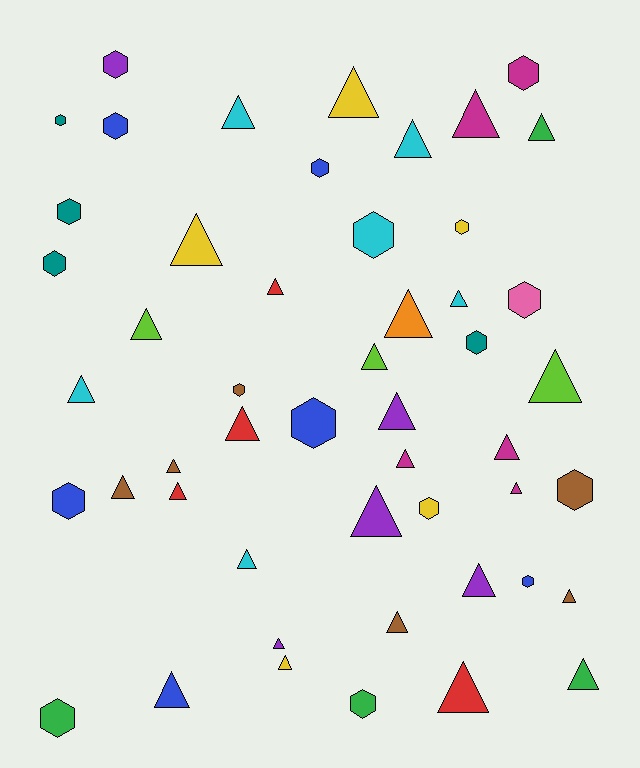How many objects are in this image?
There are 50 objects.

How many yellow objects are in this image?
There are 5 yellow objects.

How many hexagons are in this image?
There are 19 hexagons.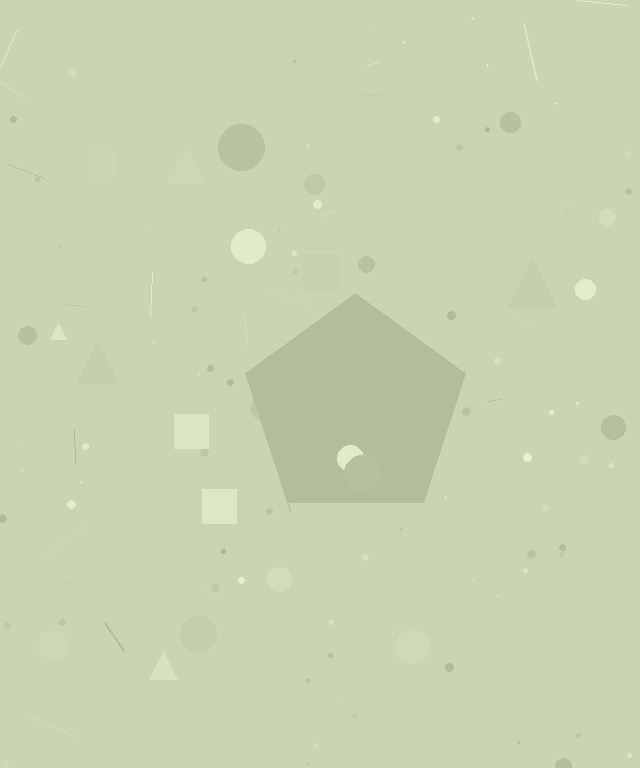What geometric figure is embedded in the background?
A pentagon is embedded in the background.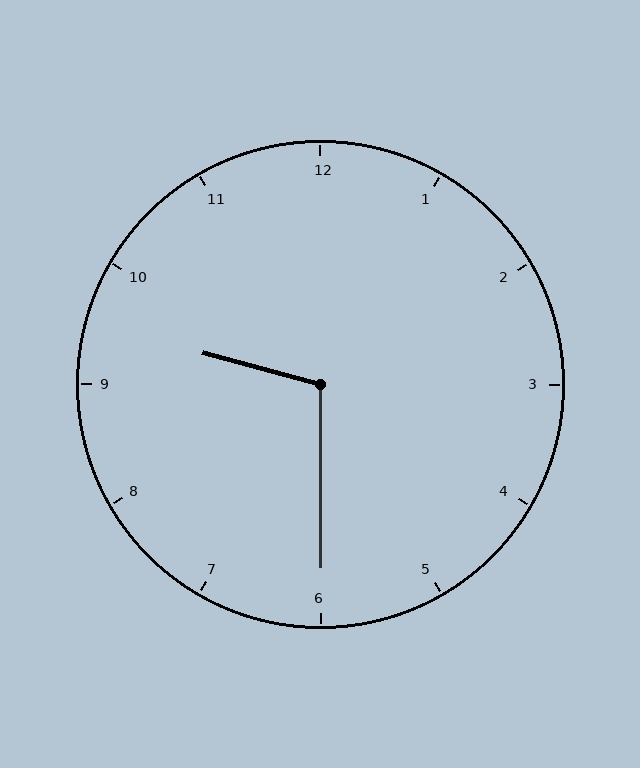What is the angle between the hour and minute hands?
Approximately 105 degrees.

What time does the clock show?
9:30.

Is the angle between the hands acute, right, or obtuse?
It is obtuse.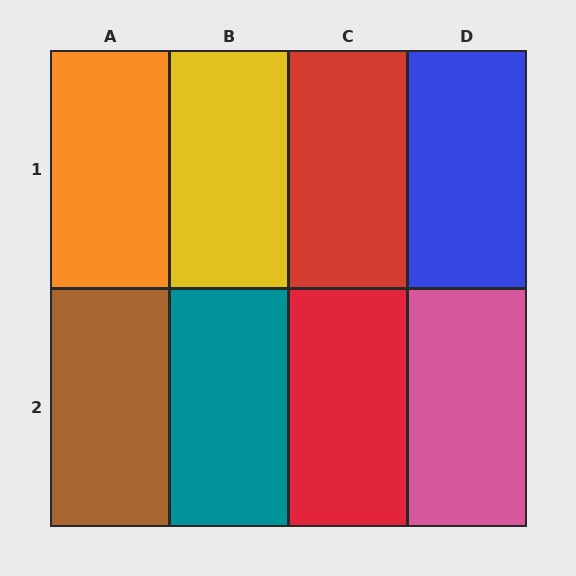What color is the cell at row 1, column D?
Blue.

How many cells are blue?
1 cell is blue.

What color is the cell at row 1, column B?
Yellow.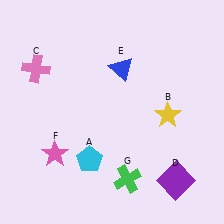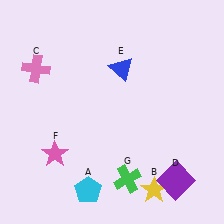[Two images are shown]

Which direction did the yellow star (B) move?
The yellow star (B) moved down.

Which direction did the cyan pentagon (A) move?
The cyan pentagon (A) moved down.